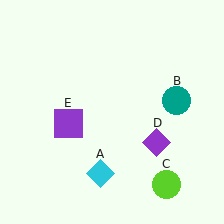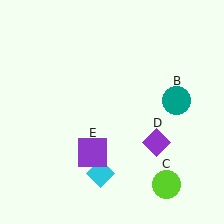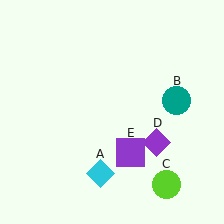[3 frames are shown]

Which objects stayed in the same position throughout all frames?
Cyan diamond (object A) and teal circle (object B) and lime circle (object C) and purple diamond (object D) remained stationary.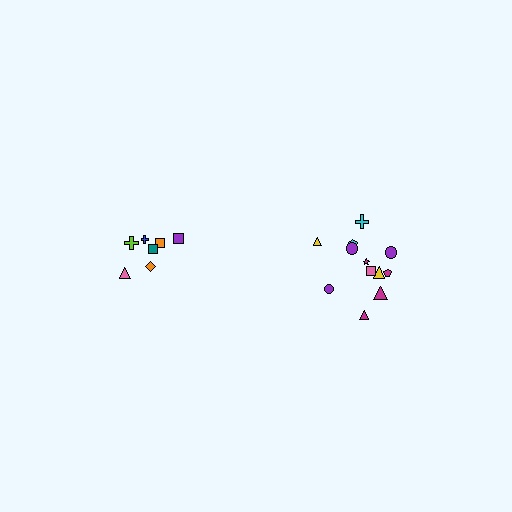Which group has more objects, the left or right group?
The right group.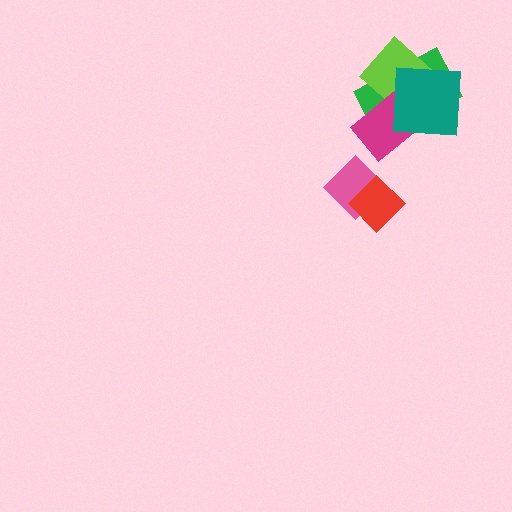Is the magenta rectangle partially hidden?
Yes, it is partially covered by another shape.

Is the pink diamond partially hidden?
Yes, it is partially covered by another shape.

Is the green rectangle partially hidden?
Yes, it is partially covered by another shape.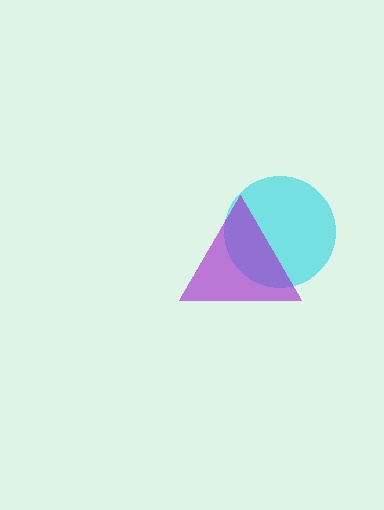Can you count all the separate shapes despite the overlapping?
Yes, there are 2 separate shapes.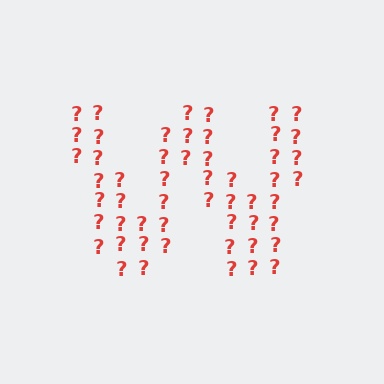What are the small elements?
The small elements are question marks.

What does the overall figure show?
The overall figure shows the letter W.